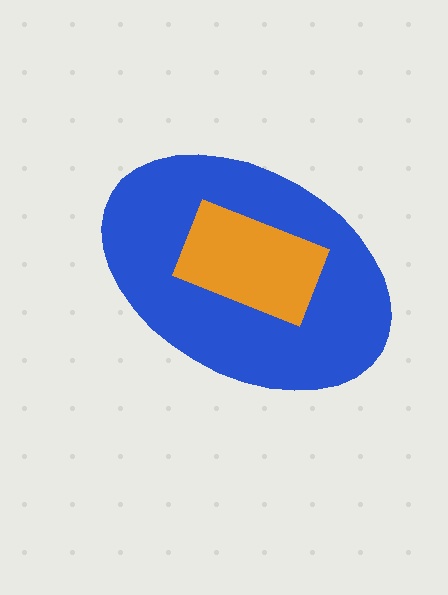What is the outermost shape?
The blue ellipse.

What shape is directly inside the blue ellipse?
The orange rectangle.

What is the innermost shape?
The orange rectangle.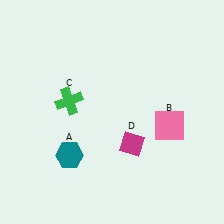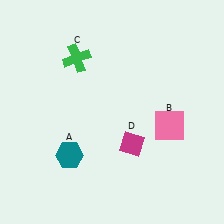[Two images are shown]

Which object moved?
The green cross (C) moved up.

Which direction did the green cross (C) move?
The green cross (C) moved up.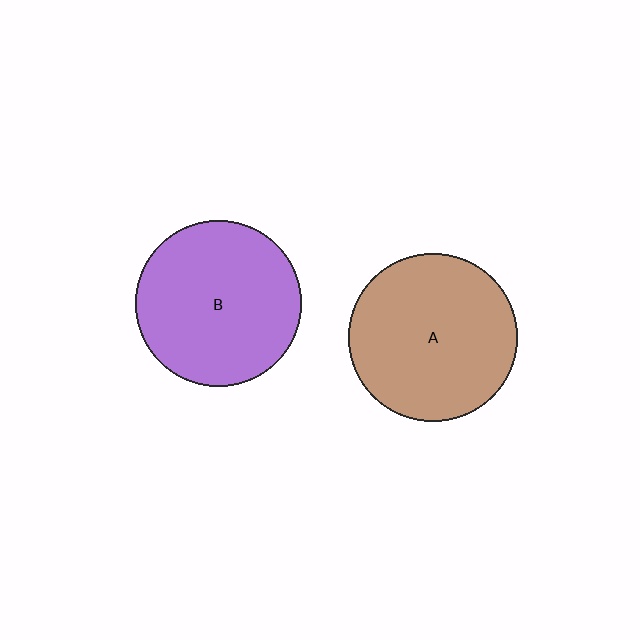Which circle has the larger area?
Circle A (brown).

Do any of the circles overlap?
No, none of the circles overlap.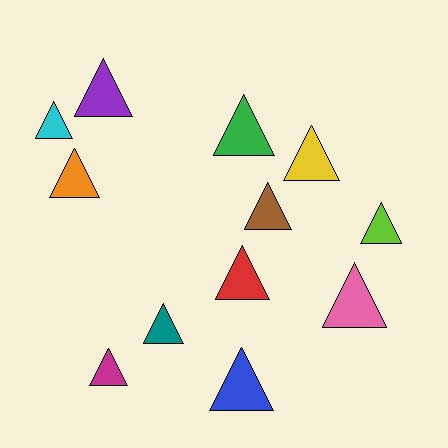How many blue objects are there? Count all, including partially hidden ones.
There is 1 blue object.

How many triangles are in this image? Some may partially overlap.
There are 12 triangles.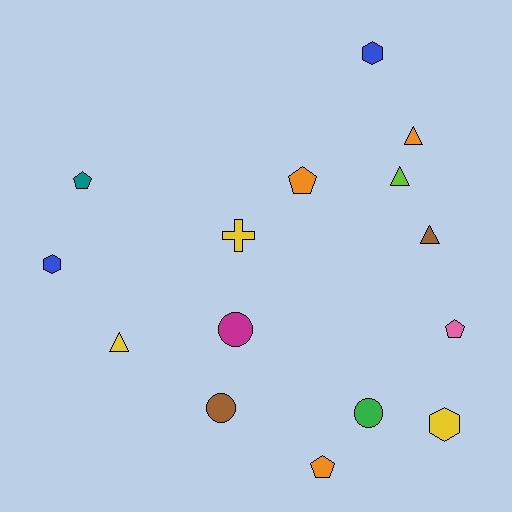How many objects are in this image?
There are 15 objects.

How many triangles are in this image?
There are 4 triangles.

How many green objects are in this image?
There is 1 green object.